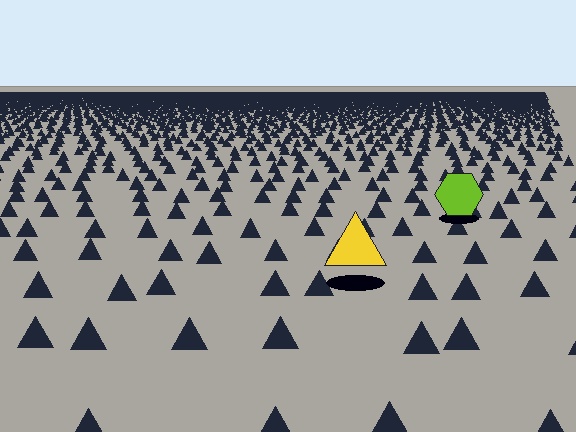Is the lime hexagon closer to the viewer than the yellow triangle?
No. The yellow triangle is closer — you can tell from the texture gradient: the ground texture is coarser near it.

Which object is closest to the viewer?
The yellow triangle is closest. The texture marks near it are larger and more spread out.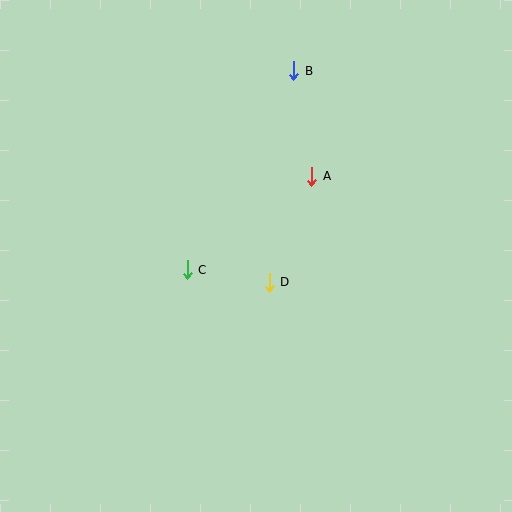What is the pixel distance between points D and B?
The distance between D and B is 213 pixels.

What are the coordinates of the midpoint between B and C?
The midpoint between B and C is at (241, 170).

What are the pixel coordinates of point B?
Point B is at (294, 71).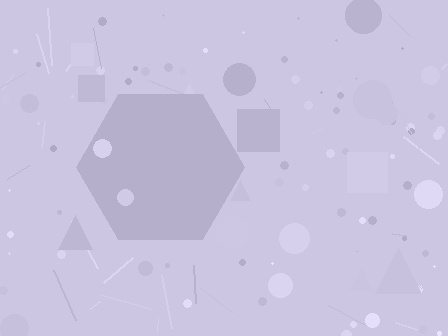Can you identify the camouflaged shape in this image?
The camouflaged shape is a hexagon.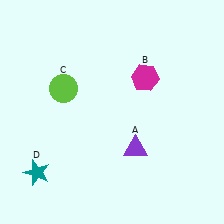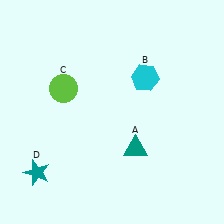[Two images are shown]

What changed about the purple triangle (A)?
In Image 1, A is purple. In Image 2, it changed to teal.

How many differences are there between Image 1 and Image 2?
There are 2 differences between the two images.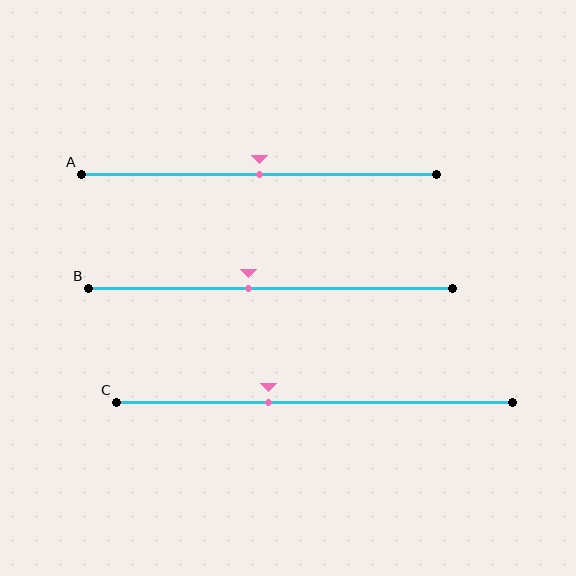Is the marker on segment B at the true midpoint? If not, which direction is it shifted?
No, the marker on segment B is shifted to the left by about 6% of the segment length.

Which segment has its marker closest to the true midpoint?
Segment A has its marker closest to the true midpoint.